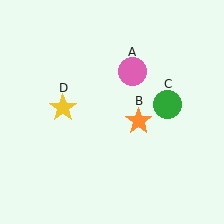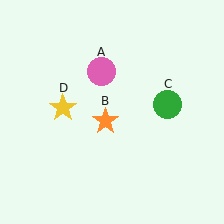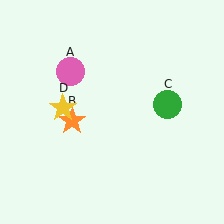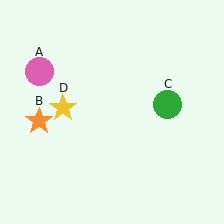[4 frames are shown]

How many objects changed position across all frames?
2 objects changed position: pink circle (object A), orange star (object B).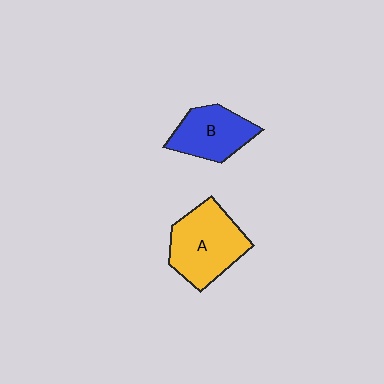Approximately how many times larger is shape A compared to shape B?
Approximately 1.3 times.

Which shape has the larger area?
Shape A (yellow).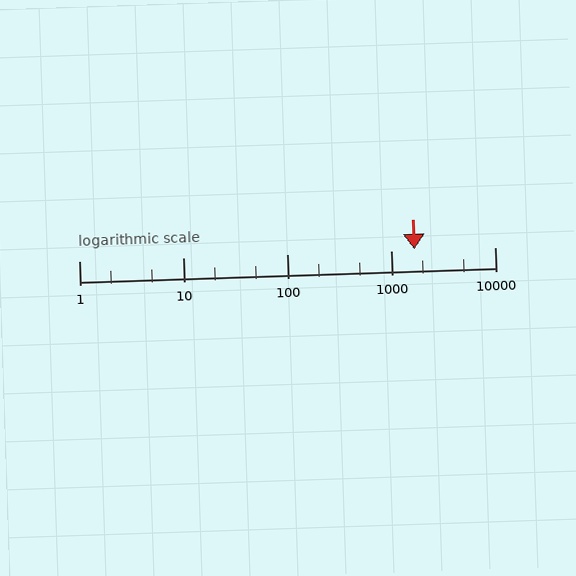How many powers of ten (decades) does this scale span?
The scale spans 4 decades, from 1 to 10000.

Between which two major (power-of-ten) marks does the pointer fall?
The pointer is between 1000 and 10000.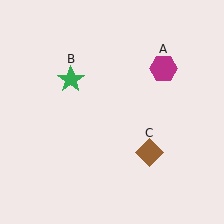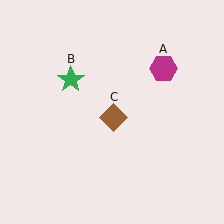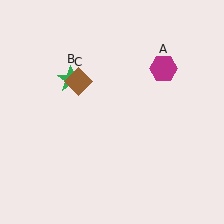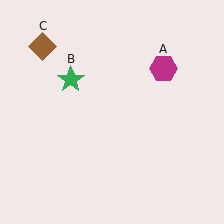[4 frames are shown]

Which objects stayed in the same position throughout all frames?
Magenta hexagon (object A) and green star (object B) remained stationary.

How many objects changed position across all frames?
1 object changed position: brown diamond (object C).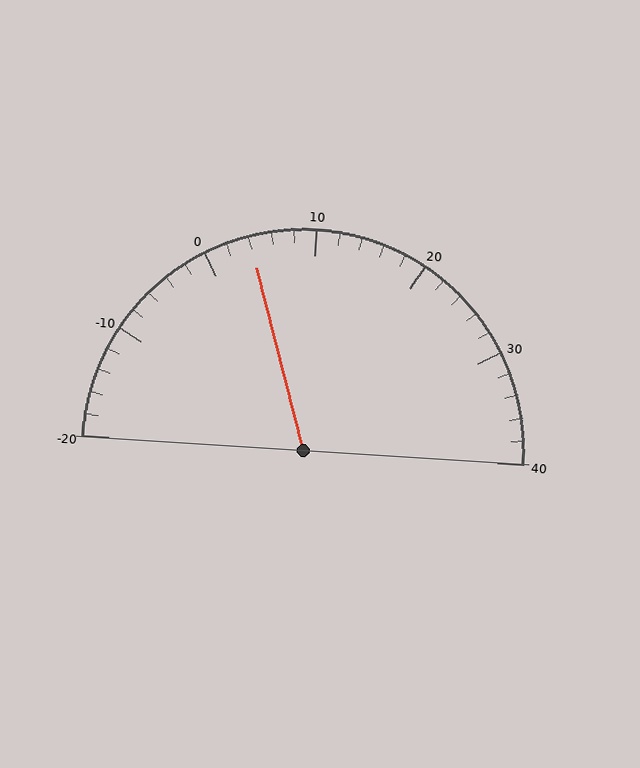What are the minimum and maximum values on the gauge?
The gauge ranges from -20 to 40.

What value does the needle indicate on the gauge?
The needle indicates approximately 4.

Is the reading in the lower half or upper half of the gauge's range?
The reading is in the lower half of the range (-20 to 40).